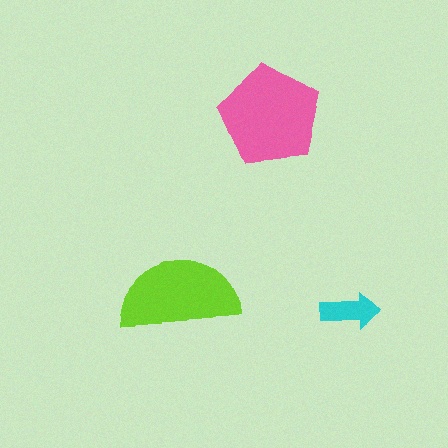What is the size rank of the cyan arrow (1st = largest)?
3rd.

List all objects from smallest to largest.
The cyan arrow, the lime semicircle, the pink pentagon.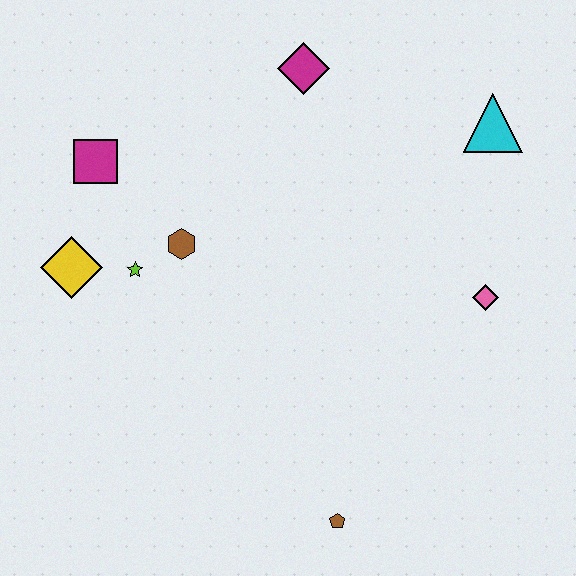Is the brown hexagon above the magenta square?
No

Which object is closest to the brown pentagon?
The pink diamond is closest to the brown pentagon.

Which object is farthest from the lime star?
The cyan triangle is farthest from the lime star.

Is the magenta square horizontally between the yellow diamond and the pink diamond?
Yes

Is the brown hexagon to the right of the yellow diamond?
Yes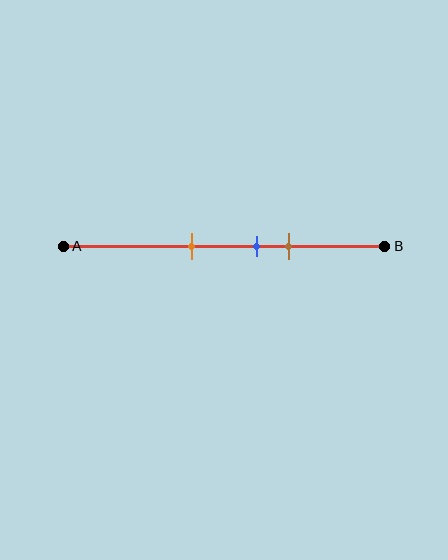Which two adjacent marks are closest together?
The blue and brown marks are the closest adjacent pair.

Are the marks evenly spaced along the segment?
Yes, the marks are approximately evenly spaced.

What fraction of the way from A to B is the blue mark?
The blue mark is approximately 60% (0.6) of the way from A to B.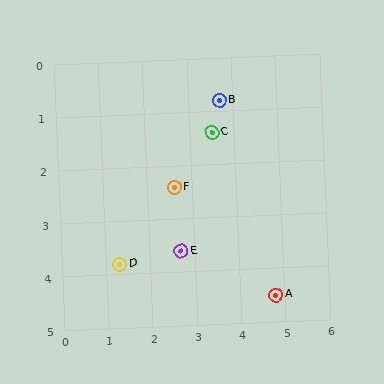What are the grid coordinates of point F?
Point F is at approximately (2.6, 2.4).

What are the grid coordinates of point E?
Point E is at approximately (2.7, 3.6).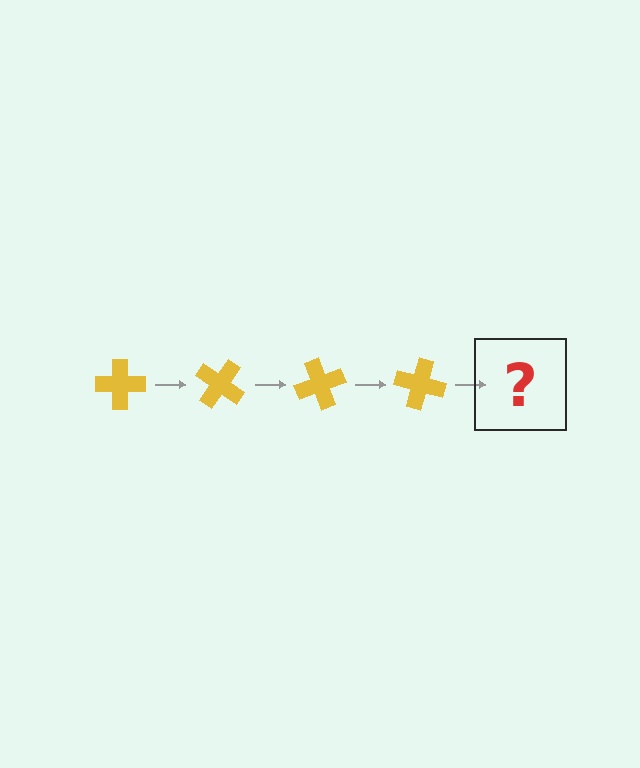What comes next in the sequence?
The next element should be a yellow cross rotated 140 degrees.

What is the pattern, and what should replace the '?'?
The pattern is that the cross rotates 35 degrees each step. The '?' should be a yellow cross rotated 140 degrees.